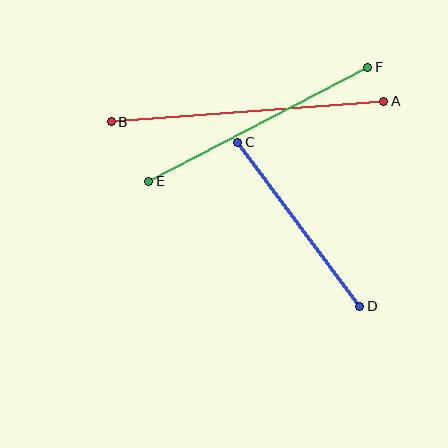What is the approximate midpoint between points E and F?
The midpoint is at approximately (258, 124) pixels.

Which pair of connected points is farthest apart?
Points A and B are farthest apart.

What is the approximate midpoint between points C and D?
The midpoint is at approximately (299, 224) pixels.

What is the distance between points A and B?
The distance is approximately 273 pixels.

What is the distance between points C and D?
The distance is approximately 205 pixels.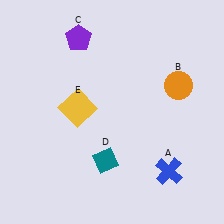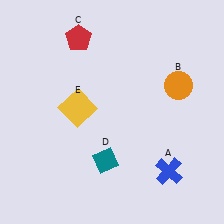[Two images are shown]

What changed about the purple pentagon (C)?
In Image 1, C is purple. In Image 2, it changed to red.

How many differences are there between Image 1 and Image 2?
There is 1 difference between the two images.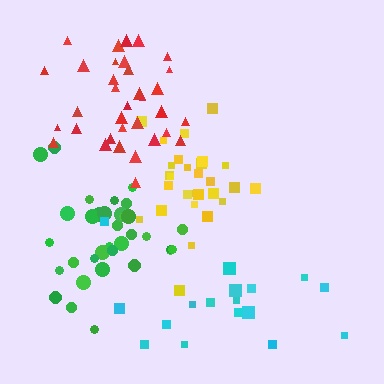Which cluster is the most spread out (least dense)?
Cyan.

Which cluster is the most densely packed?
Yellow.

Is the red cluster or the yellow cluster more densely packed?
Yellow.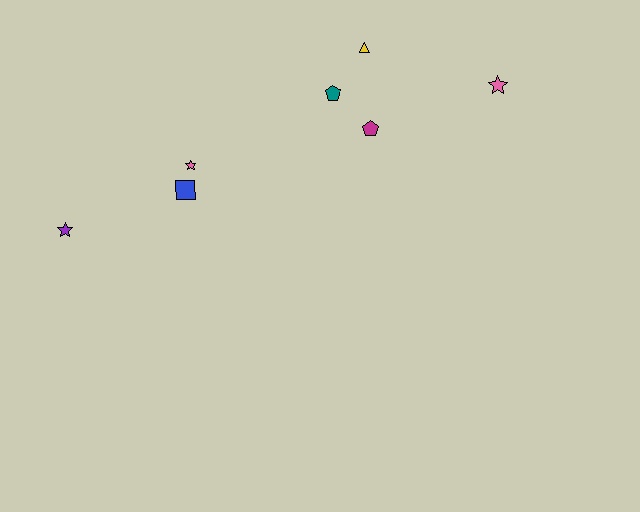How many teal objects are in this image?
There is 1 teal object.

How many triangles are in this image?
There is 1 triangle.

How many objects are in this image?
There are 7 objects.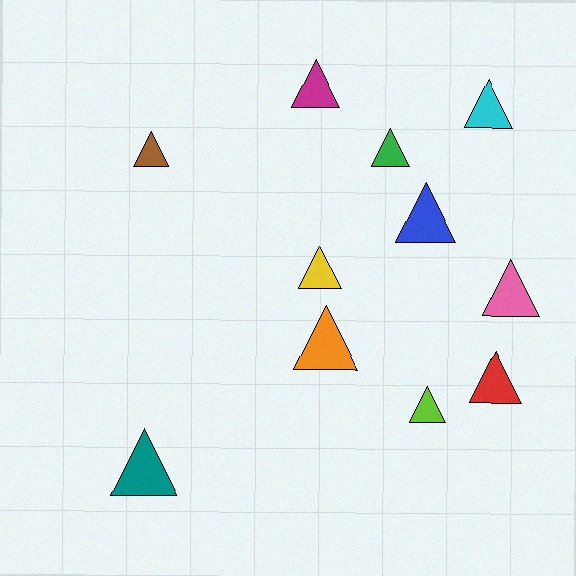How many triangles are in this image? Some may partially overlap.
There are 11 triangles.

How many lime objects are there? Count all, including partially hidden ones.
There is 1 lime object.